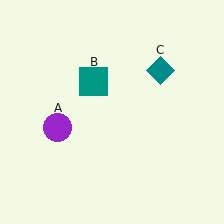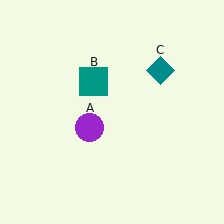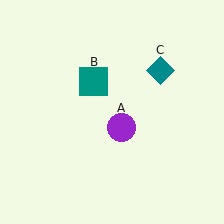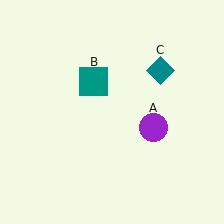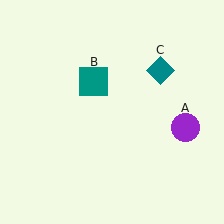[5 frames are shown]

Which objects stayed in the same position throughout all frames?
Teal square (object B) and teal diamond (object C) remained stationary.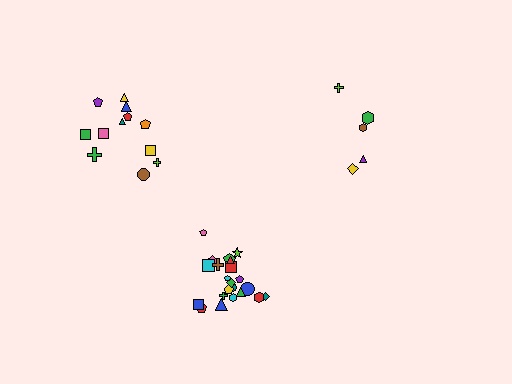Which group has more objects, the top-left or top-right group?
The top-left group.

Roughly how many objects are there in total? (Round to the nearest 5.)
Roughly 40 objects in total.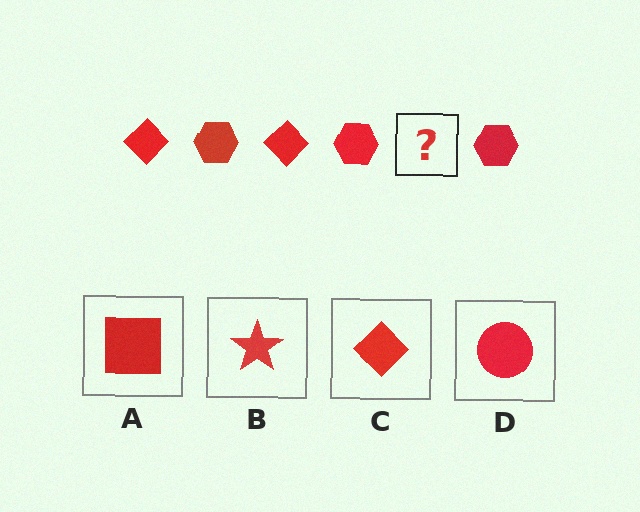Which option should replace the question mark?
Option C.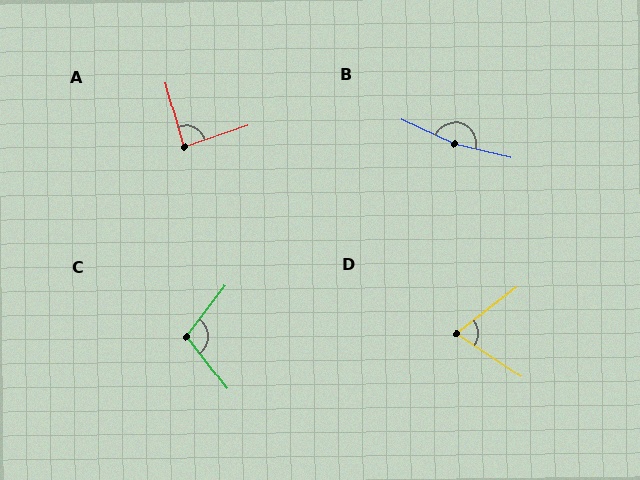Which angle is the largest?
B, at approximately 169 degrees.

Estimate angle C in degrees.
Approximately 104 degrees.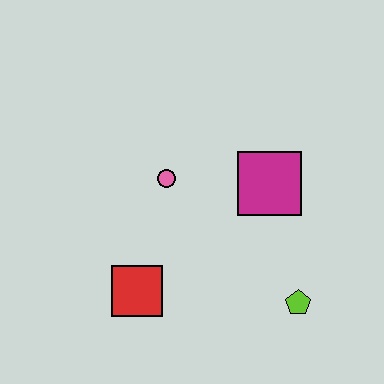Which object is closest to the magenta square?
The pink circle is closest to the magenta square.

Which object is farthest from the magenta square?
The red square is farthest from the magenta square.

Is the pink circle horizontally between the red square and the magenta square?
Yes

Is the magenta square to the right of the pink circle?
Yes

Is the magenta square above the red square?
Yes